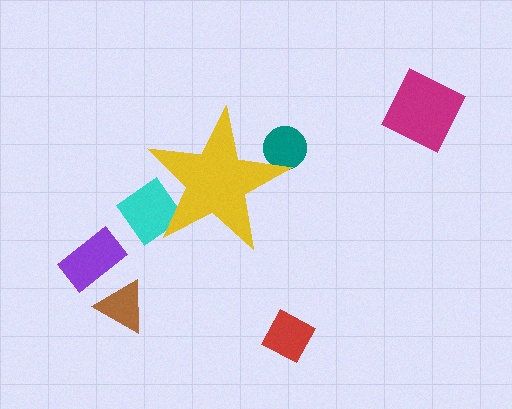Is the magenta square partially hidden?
No, the magenta square is fully visible.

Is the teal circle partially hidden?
Yes, the teal circle is partially hidden behind the yellow star.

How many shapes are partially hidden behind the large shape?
2 shapes are partially hidden.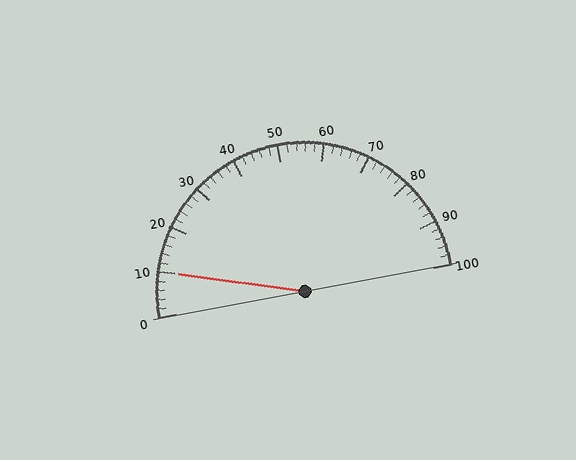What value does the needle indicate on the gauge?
The needle indicates approximately 10.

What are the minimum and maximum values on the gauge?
The gauge ranges from 0 to 100.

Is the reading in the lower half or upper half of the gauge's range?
The reading is in the lower half of the range (0 to 100).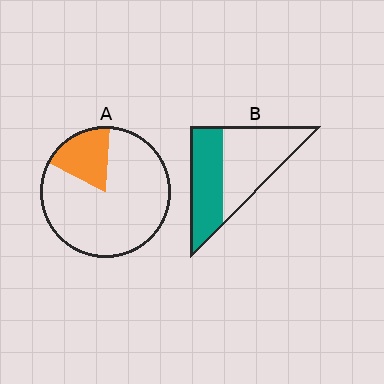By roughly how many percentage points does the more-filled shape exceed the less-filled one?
By roughly 25 percentage points (B over A).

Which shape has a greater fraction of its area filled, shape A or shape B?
Shape B.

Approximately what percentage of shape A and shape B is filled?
A is approximately 20% and B is approximately 45%.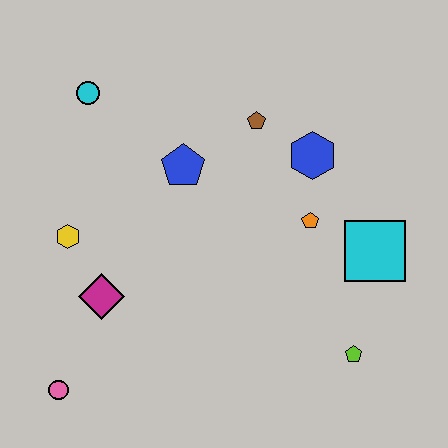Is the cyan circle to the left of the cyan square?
Yes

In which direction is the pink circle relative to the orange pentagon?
The pink circle is to the left of the orange pentagon.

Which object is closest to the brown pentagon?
The blue hexagon is closest to the brown pentagon.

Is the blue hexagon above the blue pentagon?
Yes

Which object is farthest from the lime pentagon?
The cyan circle is farthest from the lime pentagon.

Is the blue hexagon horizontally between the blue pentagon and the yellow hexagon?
No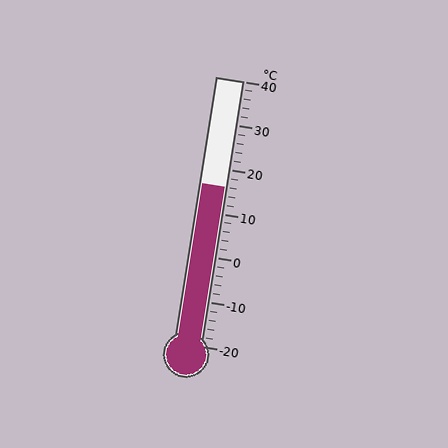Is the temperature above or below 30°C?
The temperature is below 30°C.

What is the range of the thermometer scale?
The thermometer scale ranges from -20°C to 40°C.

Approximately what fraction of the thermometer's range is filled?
The thermometer is filled to approximately 60% of its range.